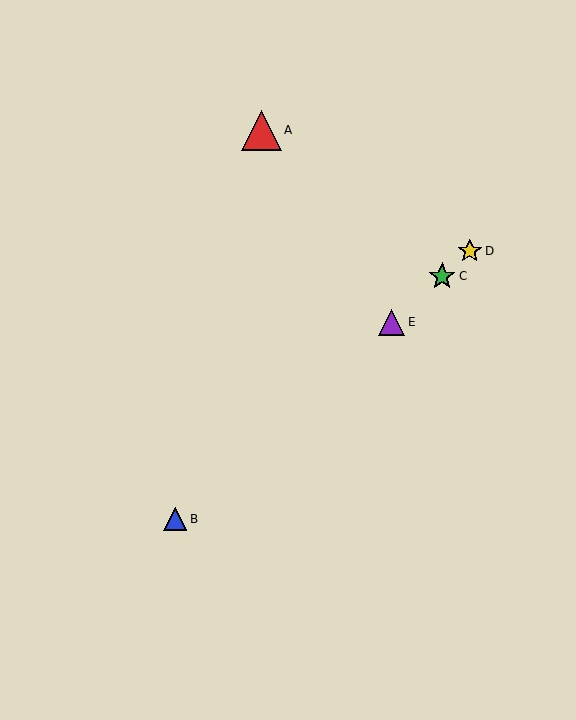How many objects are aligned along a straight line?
4 objects (B, C, D, E) are aligned along a straight line.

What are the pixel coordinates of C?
Object C is at (442, 276).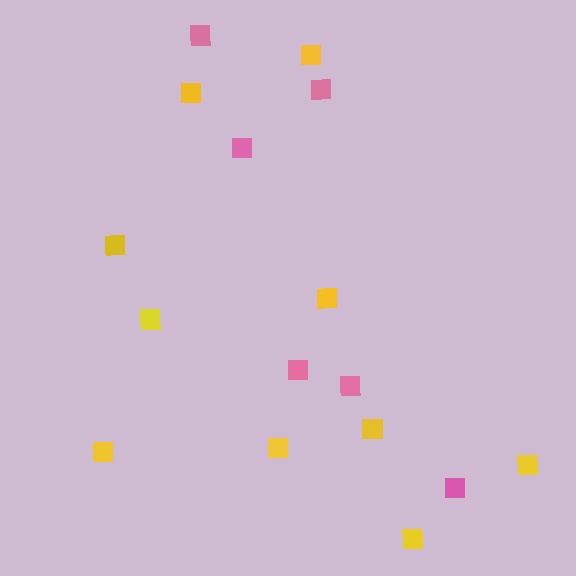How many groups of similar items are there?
There are 2 groups: one group of pink squares (6) and one group of yellow squares (10).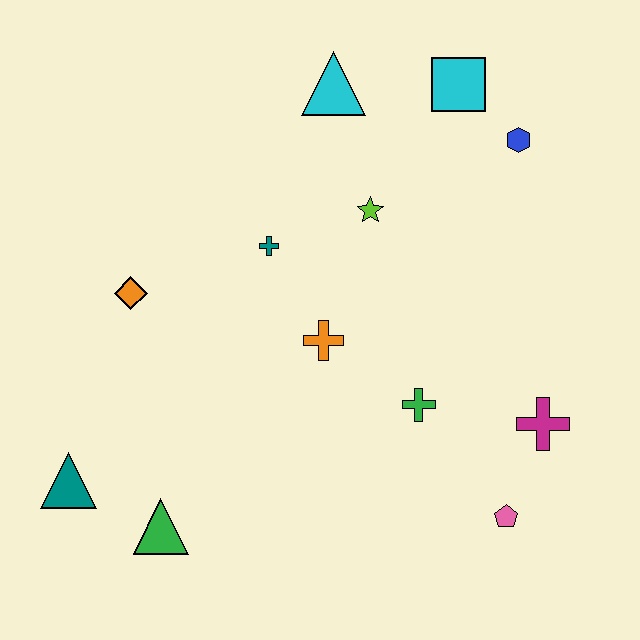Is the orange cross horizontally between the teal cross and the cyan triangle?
Yes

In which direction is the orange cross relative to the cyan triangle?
The orange cross is below the cyan triangle.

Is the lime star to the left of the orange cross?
No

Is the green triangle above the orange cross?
No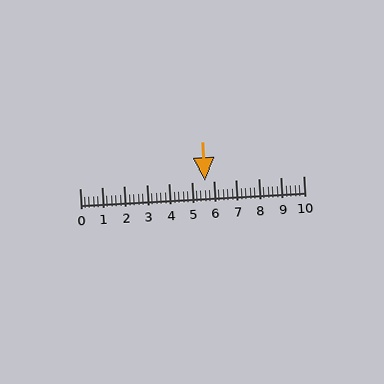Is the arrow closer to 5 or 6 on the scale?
The arrow is closer to 6.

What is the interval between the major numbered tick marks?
The major tick marks are spaced 1 units apart.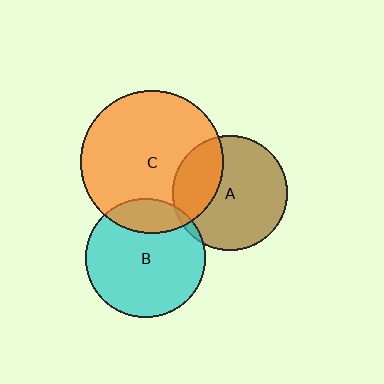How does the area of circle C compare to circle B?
Approximately 1.4 times.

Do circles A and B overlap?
Yes.